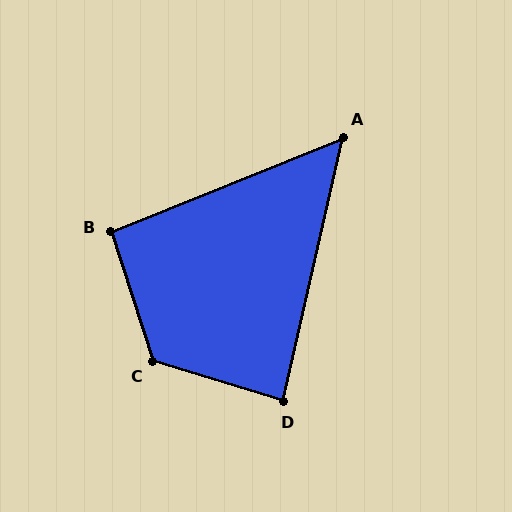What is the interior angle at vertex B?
Approximately 94 degrees (approximately right).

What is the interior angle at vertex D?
Approximately 86 degrees (approximately right).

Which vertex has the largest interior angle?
C, at approximately 125 degrees.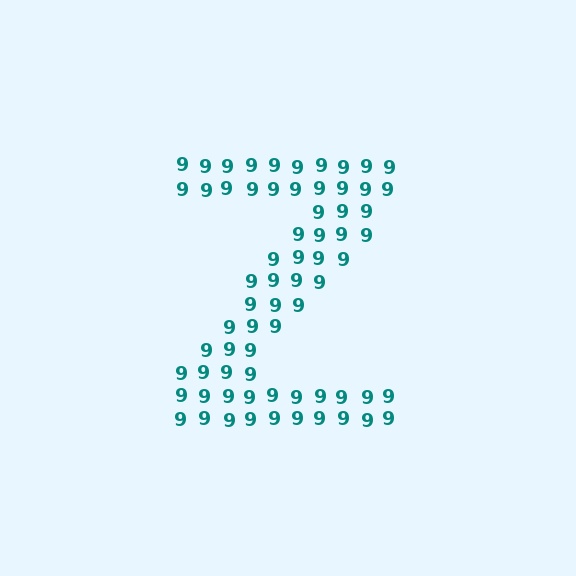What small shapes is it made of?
It is made of small digit 9's.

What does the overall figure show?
The overall figure shows the letter Z.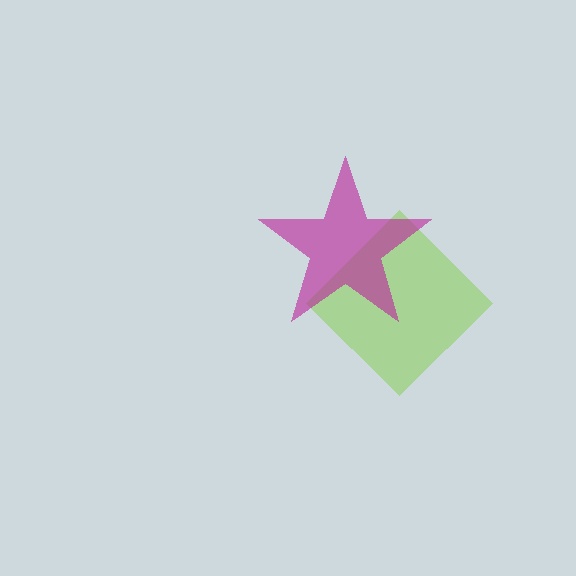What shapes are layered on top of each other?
The layered shapes are: a lime diamond, a magenta star.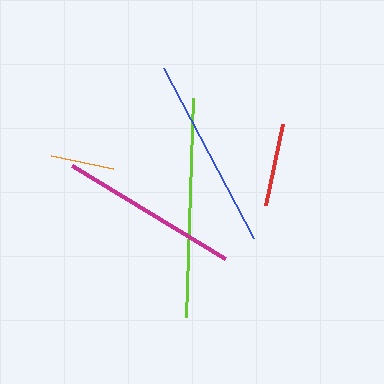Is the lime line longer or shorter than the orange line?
The lime line is longer than the orange line.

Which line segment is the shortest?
The orange line is the shortest at approximately 63 pixels.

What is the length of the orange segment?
The orange segment is approximately 63 pixels long.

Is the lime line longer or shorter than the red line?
The lime line is longer than the red line.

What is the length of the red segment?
The red segment is approximately 82 pixels long.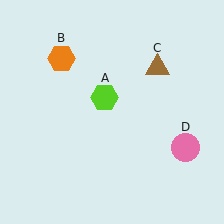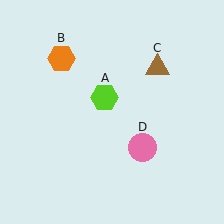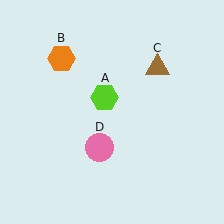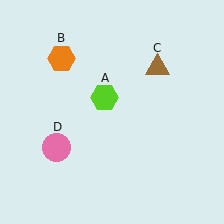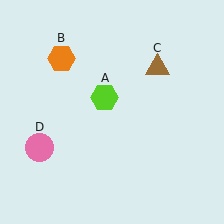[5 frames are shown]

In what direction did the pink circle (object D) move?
The pink circle (object D) moved left.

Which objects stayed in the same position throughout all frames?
Lime hexagon (object A) and orange hexagon (object B) and brown triangle (object C) remained stationary.